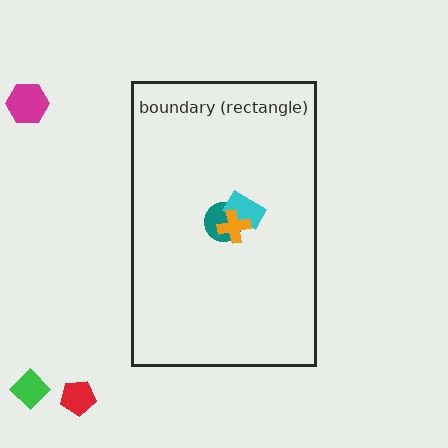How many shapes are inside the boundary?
3 inside, 3 outside.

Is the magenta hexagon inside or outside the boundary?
Outside.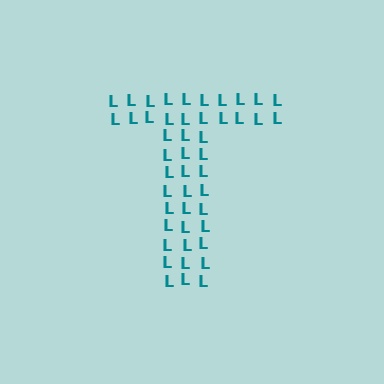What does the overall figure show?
The overall figure shows the letter T.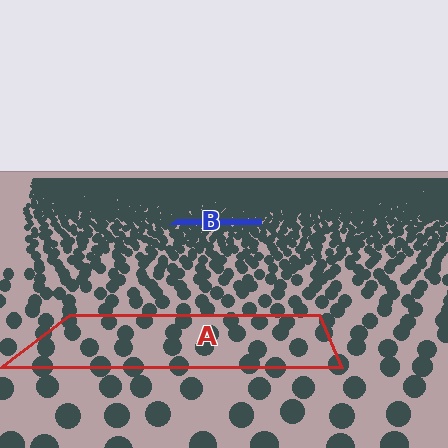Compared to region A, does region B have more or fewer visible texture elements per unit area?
Region B has more texture elements per unit area — they are packed more densely because it is farther away.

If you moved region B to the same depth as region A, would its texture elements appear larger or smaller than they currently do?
They would appear larger. At a closer depth, the same texture elements are projected at a bigger on-screen size.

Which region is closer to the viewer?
Region A is closer. The texture elements there are larger and more spread out.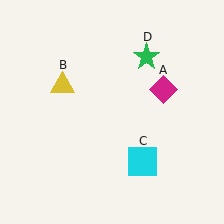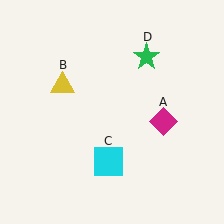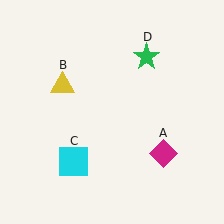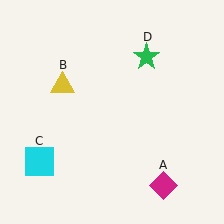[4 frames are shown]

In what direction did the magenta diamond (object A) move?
The magenta diamond (object A) moved down.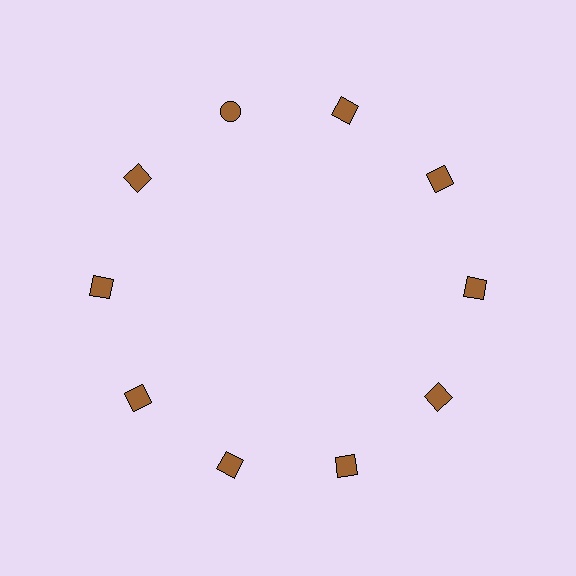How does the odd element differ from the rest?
It has a different shape: circle instead of square.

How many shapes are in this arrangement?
There are 10 shapes arranged in a ring pattern.